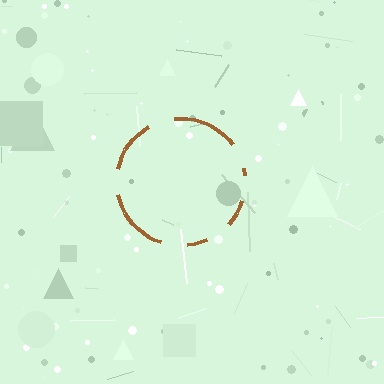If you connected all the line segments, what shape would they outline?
They would outline a circle.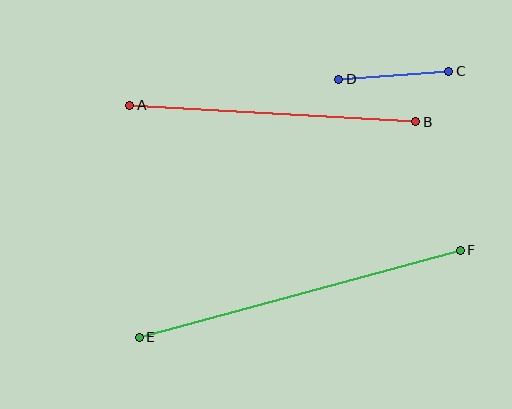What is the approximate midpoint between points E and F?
The midpoint is at approximately (300, 294) pixels.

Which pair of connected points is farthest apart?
Points E and F are farthest apart.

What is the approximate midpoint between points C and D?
The midpoint is at approximately (394, 75) pixels.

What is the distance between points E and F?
The distance is approximately 333 pixels.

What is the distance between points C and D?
The distance is approximately 111 pixels.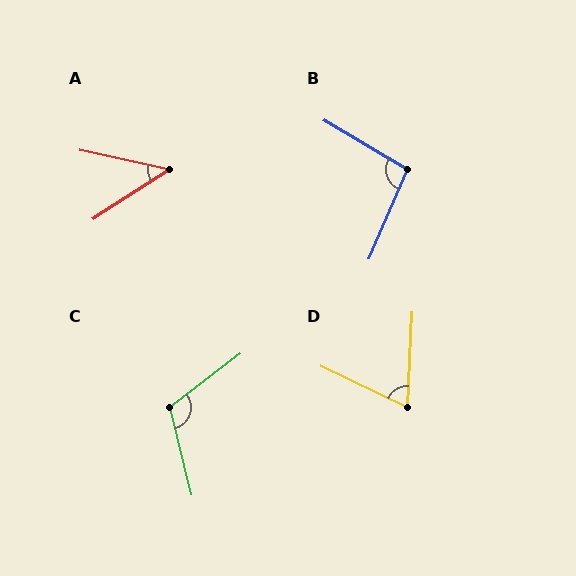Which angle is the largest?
C, at approximately 113 degrees.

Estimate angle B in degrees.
Approximately 97 degrees.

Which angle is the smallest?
A, at approximately 46 degrees.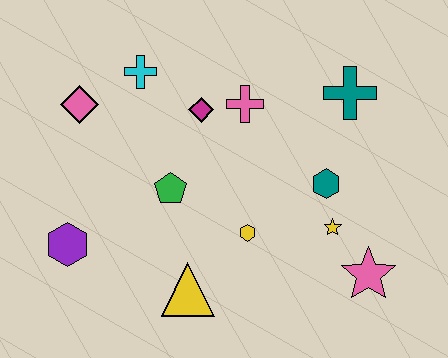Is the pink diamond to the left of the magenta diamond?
Yes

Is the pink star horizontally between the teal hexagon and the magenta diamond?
No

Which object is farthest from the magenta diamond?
The pink star is farthest from the magenta diamond.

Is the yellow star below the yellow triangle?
No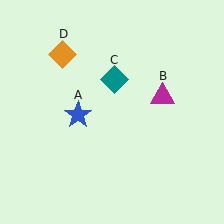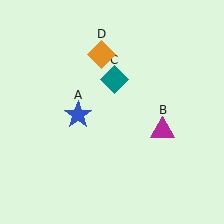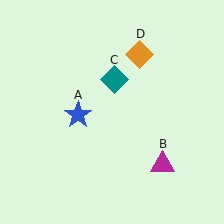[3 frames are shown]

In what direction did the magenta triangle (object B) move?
The magenta triangle (object B) moved down.